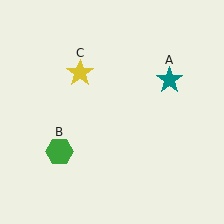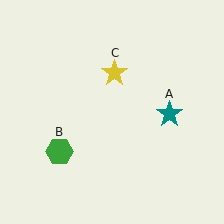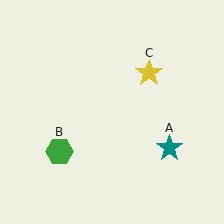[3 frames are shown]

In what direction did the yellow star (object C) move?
The yellow star (object C) moved right.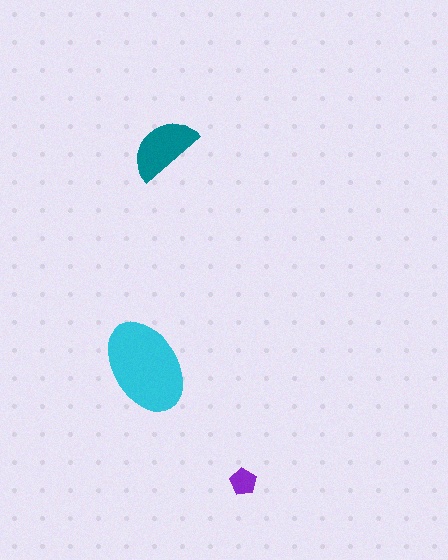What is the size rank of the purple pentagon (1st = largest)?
3rd.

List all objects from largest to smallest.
The cyan ellipse, the teal semicircle, the purple pentagon.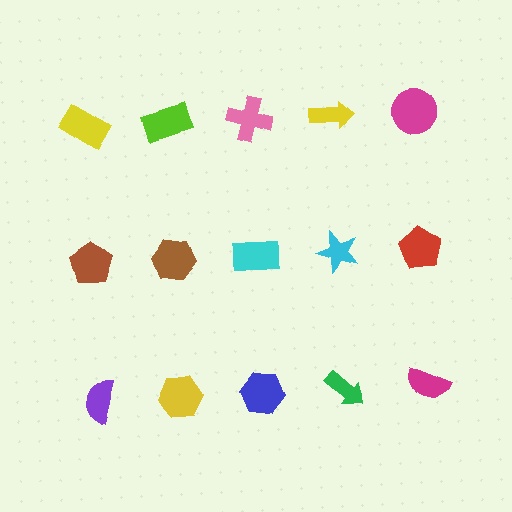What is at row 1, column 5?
A magenta circle.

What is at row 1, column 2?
A lime rectangle.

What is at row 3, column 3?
A blue hexagon.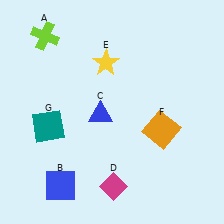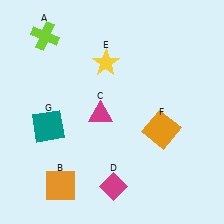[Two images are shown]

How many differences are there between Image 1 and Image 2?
There are 2 differences between the two images.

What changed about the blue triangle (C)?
In Image 1, C is blue. In Image 2, it changed to magenta.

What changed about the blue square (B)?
In Image 1, B is blue. In Image 2, it changed to orange.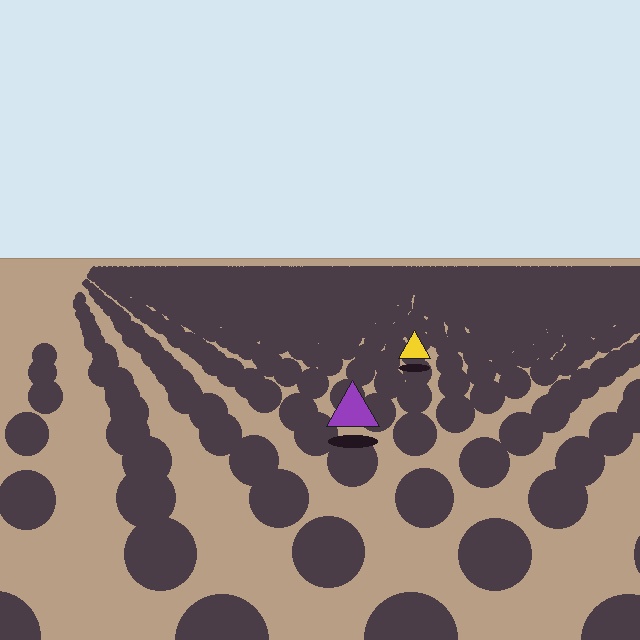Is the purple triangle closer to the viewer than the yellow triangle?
Yes. The purple triangle is closer — you can tell from the texture gradient: the ground texture is coarser near it.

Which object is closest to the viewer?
The purple triangle is closest. The texture marks near it are larger and more spread out.